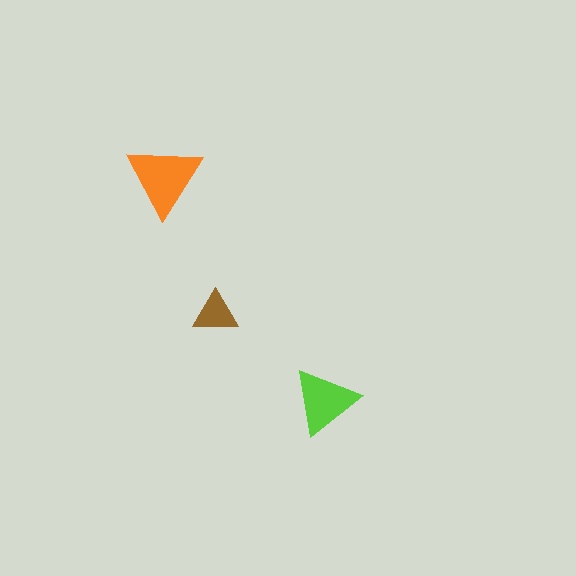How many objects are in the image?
There are 3 objects in the image.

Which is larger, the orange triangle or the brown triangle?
The orange one.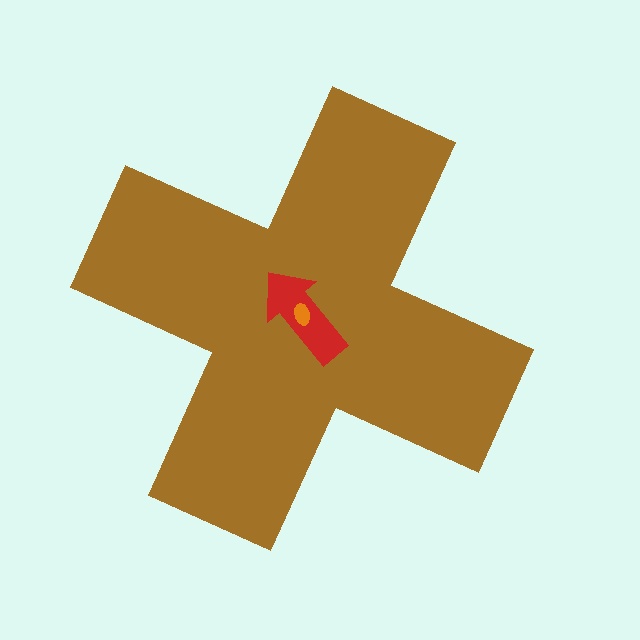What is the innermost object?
The orange ellipse.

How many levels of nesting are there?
3.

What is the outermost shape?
The brown cross.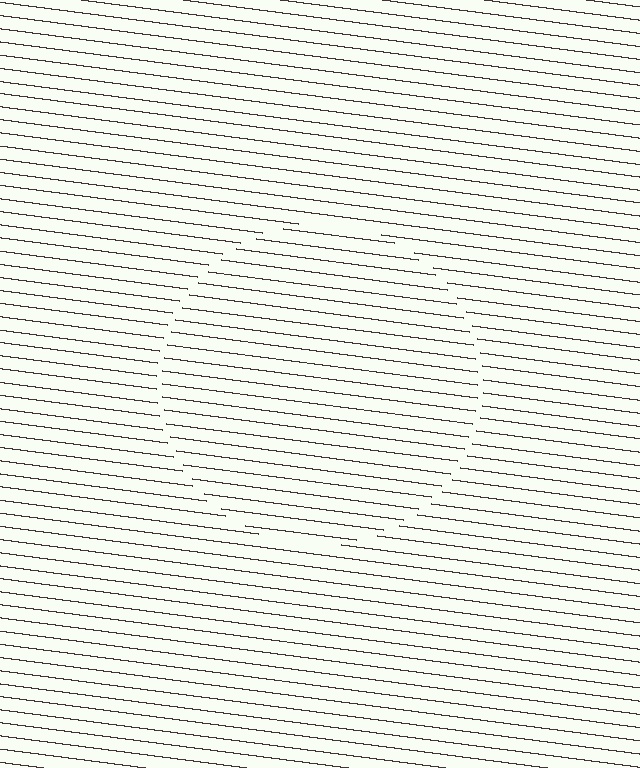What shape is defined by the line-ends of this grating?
An illusory circle. The interior of the shape contains the same grating, shifted by half a period — the contour is defined by the phase discontinuity where line-ends from the inner and outer gratings abut.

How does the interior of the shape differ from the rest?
The interior of the shape contains the same grating, shifted by half a period — the contour is defined by the phase discontinuity where line-ends from the inner and outer gratings abut.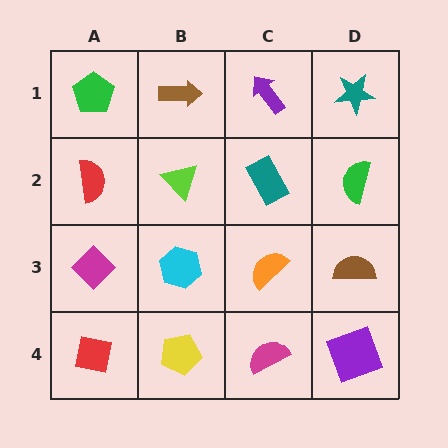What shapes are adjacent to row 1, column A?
A red semicircle (row 2, column A), a brown arrow (row 1, column B).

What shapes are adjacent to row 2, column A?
A green pentagon (row 1, column A), a magenta diamond (row 3, column A), a lime triangle (row 2, column B).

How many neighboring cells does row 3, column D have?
3.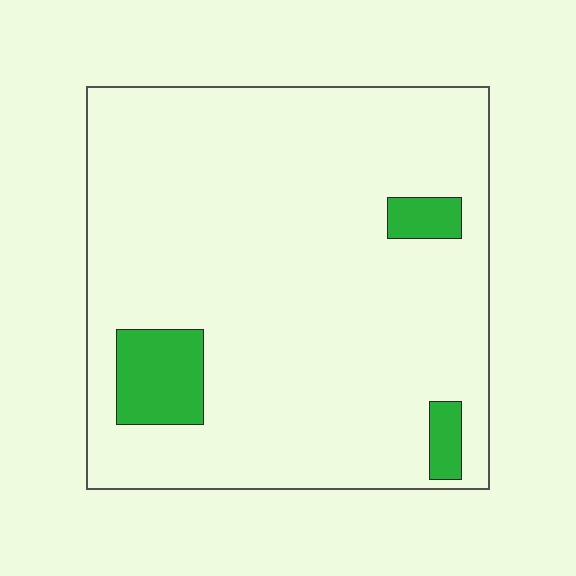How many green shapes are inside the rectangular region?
3.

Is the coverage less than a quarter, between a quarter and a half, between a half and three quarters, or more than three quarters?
Less than a quarter.